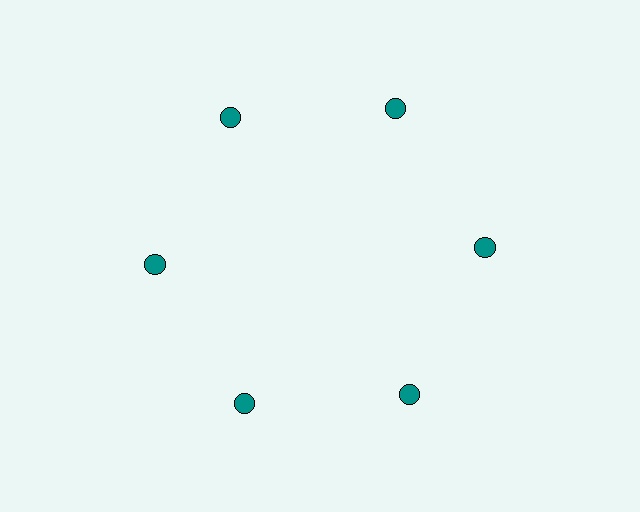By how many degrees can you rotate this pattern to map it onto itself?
The pattern maps onto itself every 60 degrees of rotation.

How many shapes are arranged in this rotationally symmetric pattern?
There are 6 shapes, arranged in 6 groups of 1.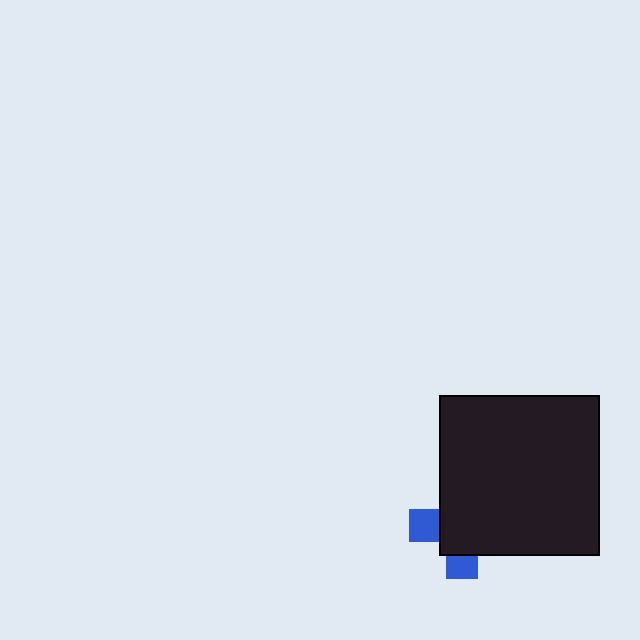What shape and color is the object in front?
The object in front is a black square.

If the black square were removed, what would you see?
You would see the complete blue cross.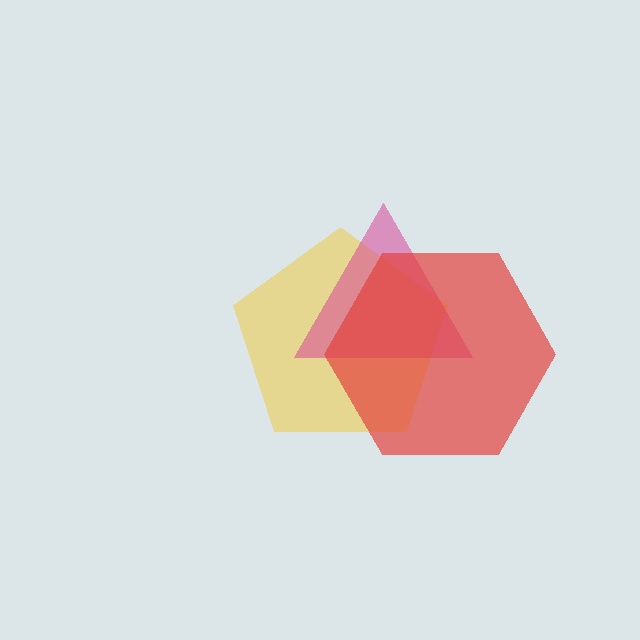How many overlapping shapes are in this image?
There are 3 overlapping shapes in the image.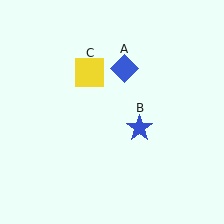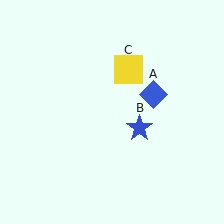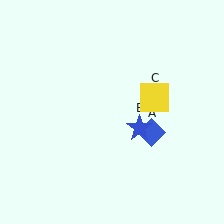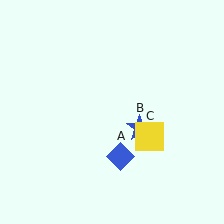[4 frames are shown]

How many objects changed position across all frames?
2 objects changed position: blue diamond (object A), yellow square (object C).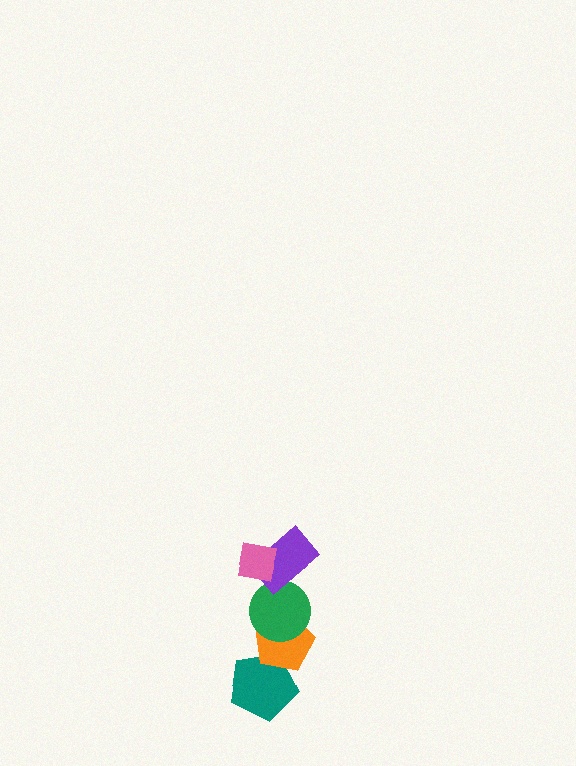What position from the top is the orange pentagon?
The orange pentagon is 4th from the top.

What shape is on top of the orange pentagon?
The green circle is on top of the orange pentagon.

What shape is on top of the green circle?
The purple rectangle is on top of the green circle.